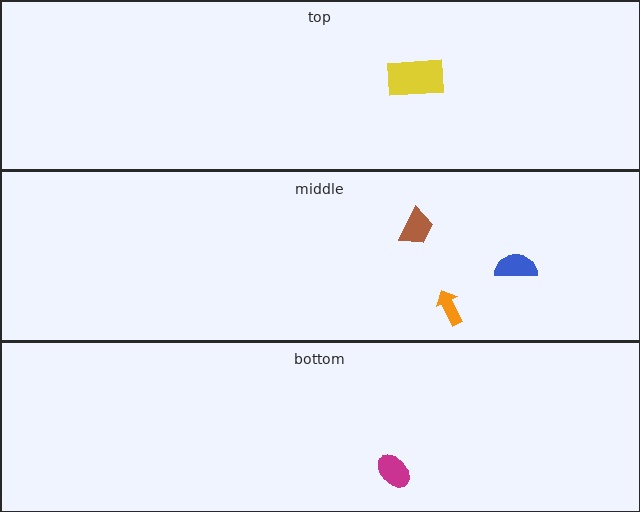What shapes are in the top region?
The yellow rectangle.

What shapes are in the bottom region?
The magenta ellipse.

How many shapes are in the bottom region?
1.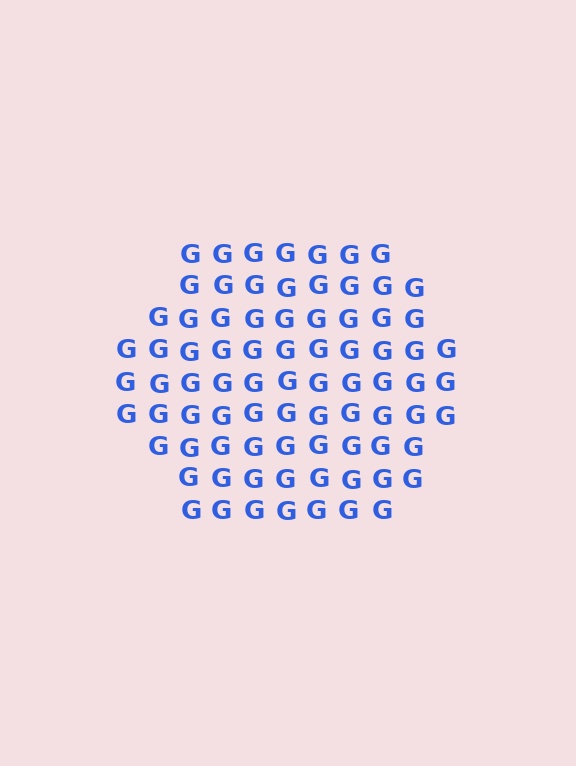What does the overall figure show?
The overall figure shows a hexagon.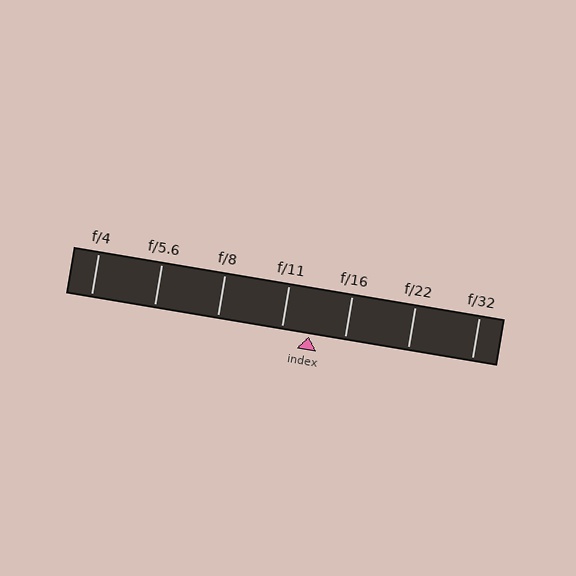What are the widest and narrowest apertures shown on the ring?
The widest aperture shown is f/4 and the narrowest is f/32.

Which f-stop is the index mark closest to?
The index mark is closest to f/11.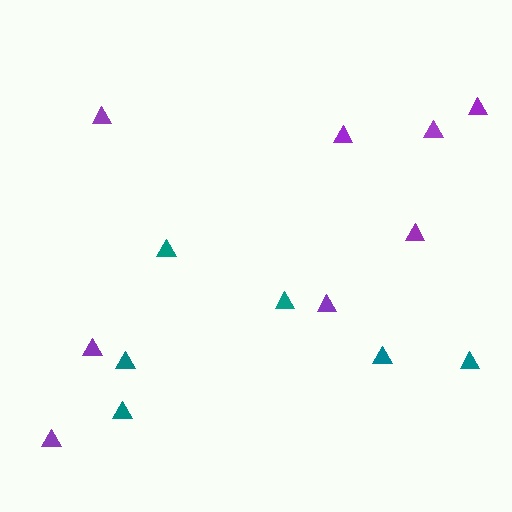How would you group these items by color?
There are 2 groups: one group of teal triangles (6) and one group of purple triangles (8).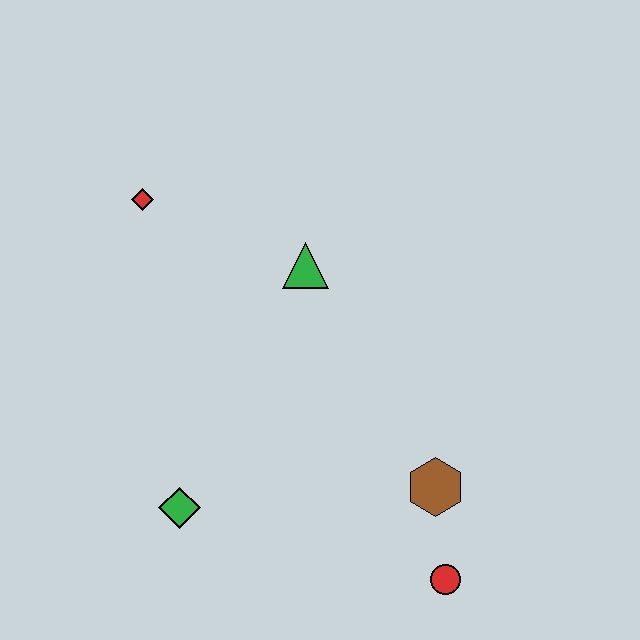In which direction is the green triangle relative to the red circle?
The green triangle is above the red circle.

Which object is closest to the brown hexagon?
The red circle is closest to the brown hexagon.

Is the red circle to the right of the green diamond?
Yes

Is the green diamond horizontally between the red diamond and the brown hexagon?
Yes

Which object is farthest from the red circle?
The red diamond is farthest from the red circle.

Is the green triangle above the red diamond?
No